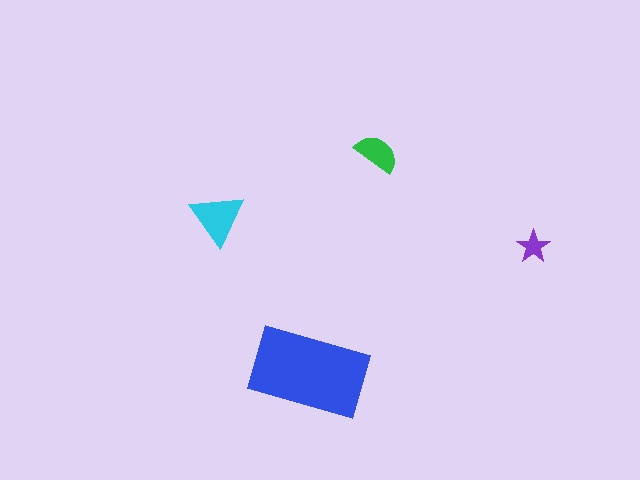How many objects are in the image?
There are 4 objects in the image.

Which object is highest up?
The green semicircle is topmost.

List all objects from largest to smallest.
The blue rectangle, the cyan triangle, the green semicircle, the purple star.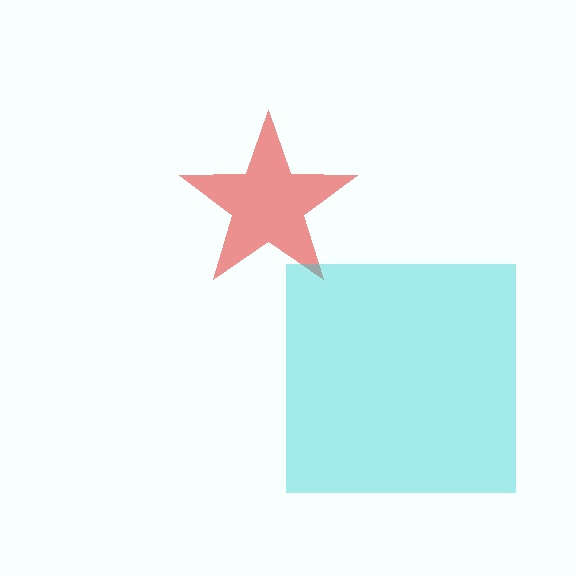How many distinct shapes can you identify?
There are 2 distinct shapes: a red star, a cyan square.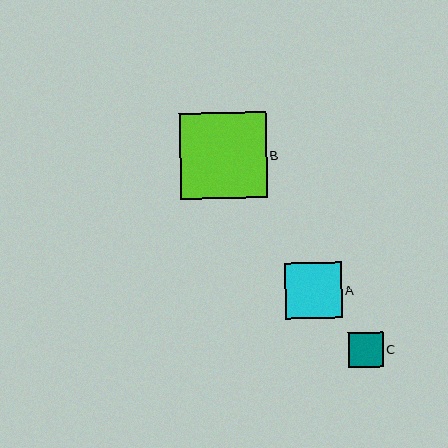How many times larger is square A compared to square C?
Square A is approximately 1.6 times the size of square C.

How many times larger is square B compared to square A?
Square B is approximately 1.5 times the size of square A.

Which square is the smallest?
Square C is the smallest with a size of approximately 35 pixels.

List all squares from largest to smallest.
From largest to smallest: B, A, C.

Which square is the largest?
Square B is the largest with a size of approximately 86 pixels.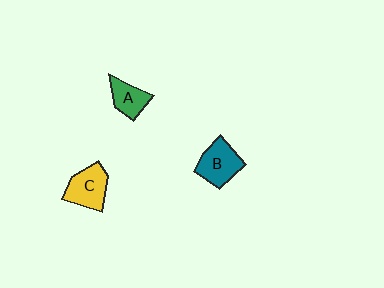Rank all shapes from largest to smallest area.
From largest to smallest: B (teal), C (yellow), A (green).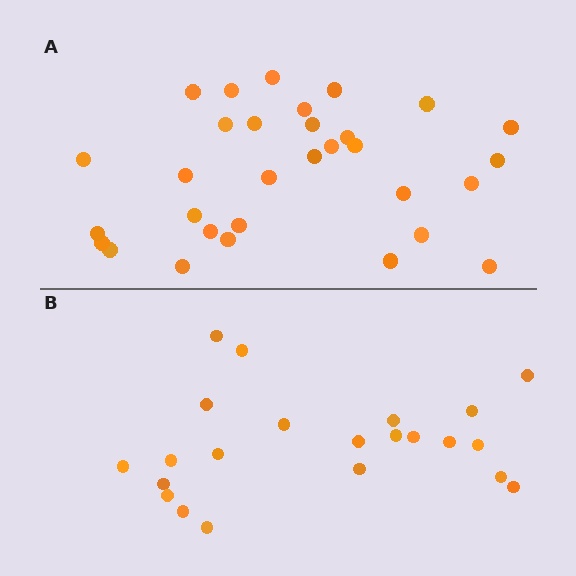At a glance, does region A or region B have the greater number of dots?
Region A (the top region) has more dots.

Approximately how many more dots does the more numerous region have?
Region A has roughly 8 or so more dots than region B.